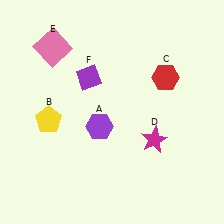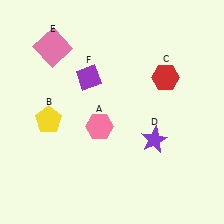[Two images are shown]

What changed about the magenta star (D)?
In Image 1, D is magenta. In Image 2, it changed to purple.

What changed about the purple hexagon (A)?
In Image 1, A is purple. In Image 2, it changed to pink.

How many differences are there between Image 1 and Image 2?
There are 2 differences between the two images.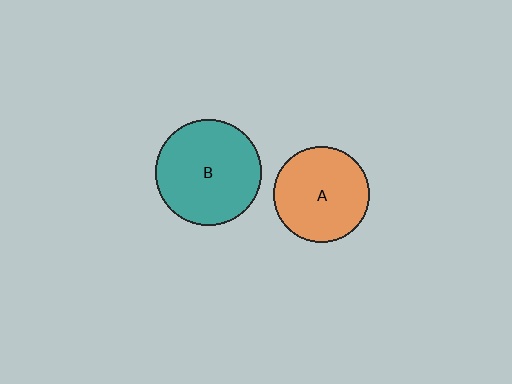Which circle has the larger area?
Circle B (teal).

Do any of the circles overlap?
No, none of the circles overlap.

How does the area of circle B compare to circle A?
Approximately 1.2 times.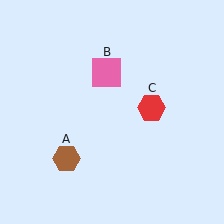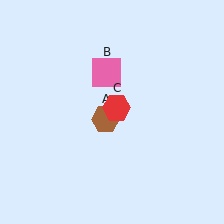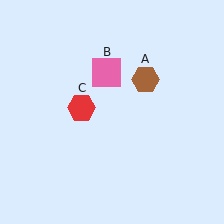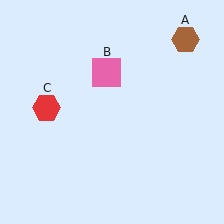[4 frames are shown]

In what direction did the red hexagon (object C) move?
The red hexagon (object C) moved left.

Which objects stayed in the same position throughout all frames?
Pink square (object B) remained stationary.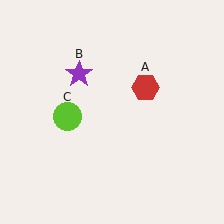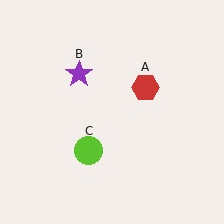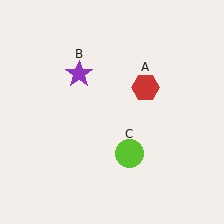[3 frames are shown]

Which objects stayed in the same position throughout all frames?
Red hexagon (object A) and purple star (object B) remained stationary.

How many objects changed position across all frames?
1 object changed position: lime circle (object C).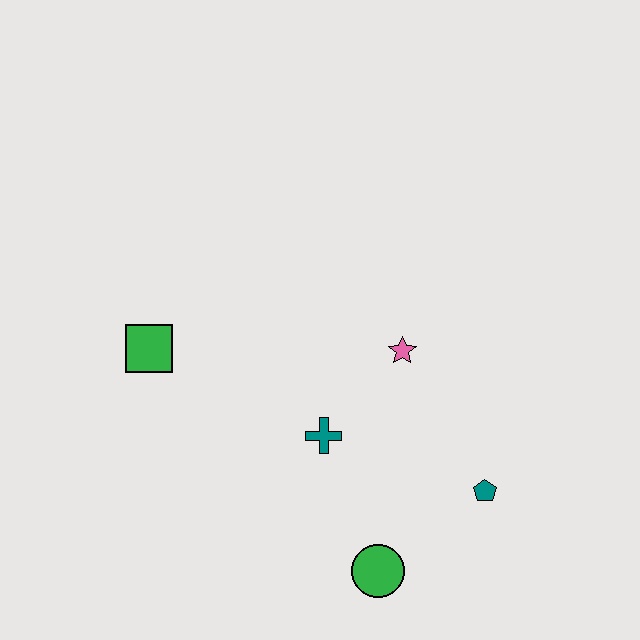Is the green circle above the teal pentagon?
No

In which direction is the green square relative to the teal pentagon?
The green square is to the left of the teal pentagon.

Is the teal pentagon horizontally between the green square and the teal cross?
No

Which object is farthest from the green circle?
The green square is farthest from the green circle.